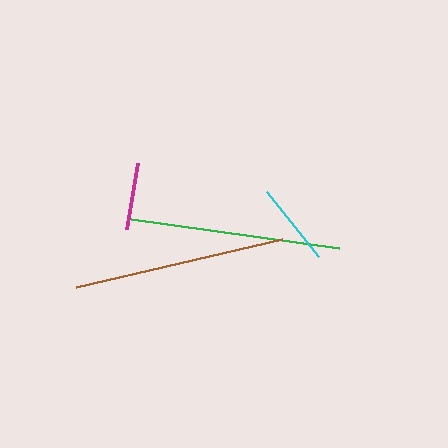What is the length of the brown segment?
The brown segment is approximately 212 pixels long.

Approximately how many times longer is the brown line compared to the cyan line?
The brown line is approximately 2.5 times the length of the cyan line.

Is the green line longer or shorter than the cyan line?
The green line is longer than the cyan line.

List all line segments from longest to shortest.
From longest to shortest: brown, green, cyan, magenta.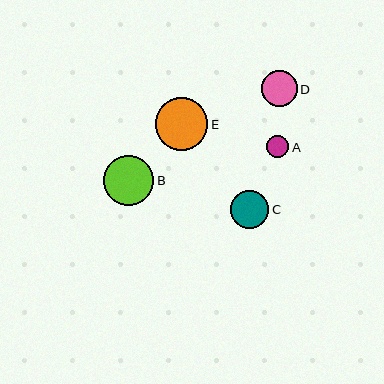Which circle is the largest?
Circle E is the largest with a size of approximately 52 pixels.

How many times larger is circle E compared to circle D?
Circle E is approximately 1.4 times the size of circle D.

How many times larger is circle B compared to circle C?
Circle B is approximately 1.3 times the size of circle C.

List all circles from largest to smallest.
From largest to smallest: E, B, C, D, A.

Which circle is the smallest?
Circle A is the smallest with a size of approximately 22 pixels.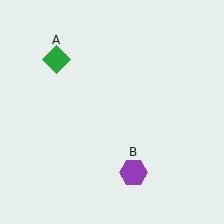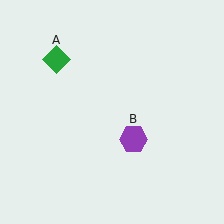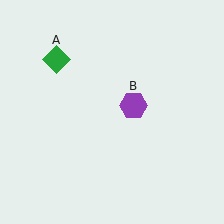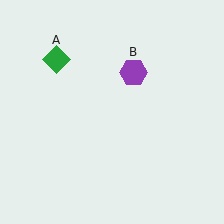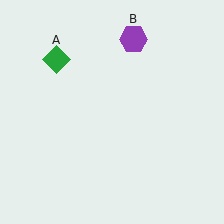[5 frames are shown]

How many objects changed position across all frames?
1 object changed position: purple hexagon (object B).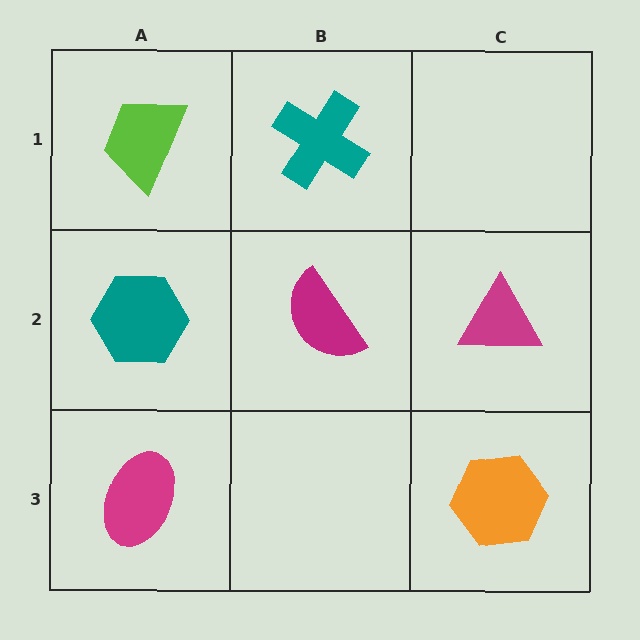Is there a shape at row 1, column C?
No, that cell is empty.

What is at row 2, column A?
A teal hexagon.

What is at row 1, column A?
A lime trapezoid.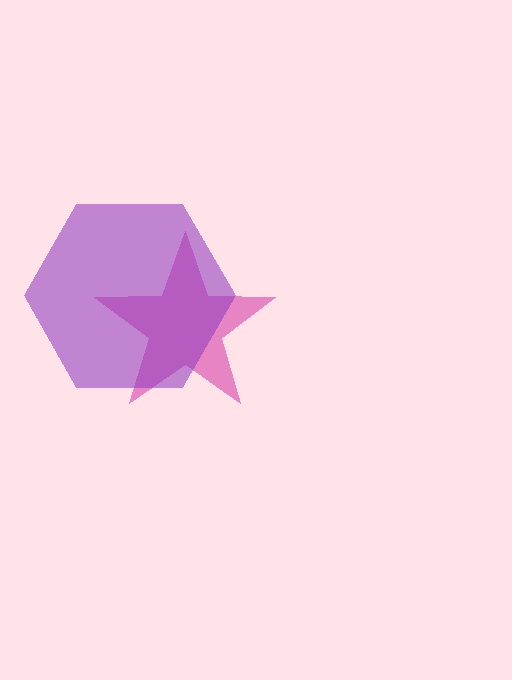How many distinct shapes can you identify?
There are 2 distinct shapes: a magenta star, a purple hexagon.